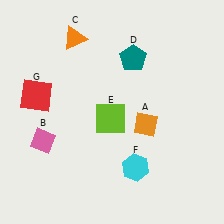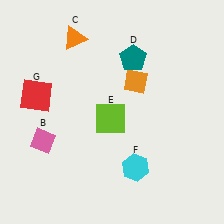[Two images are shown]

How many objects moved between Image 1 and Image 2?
1 object moved between the two images.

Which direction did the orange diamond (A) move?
The orange diamond (A) moved up.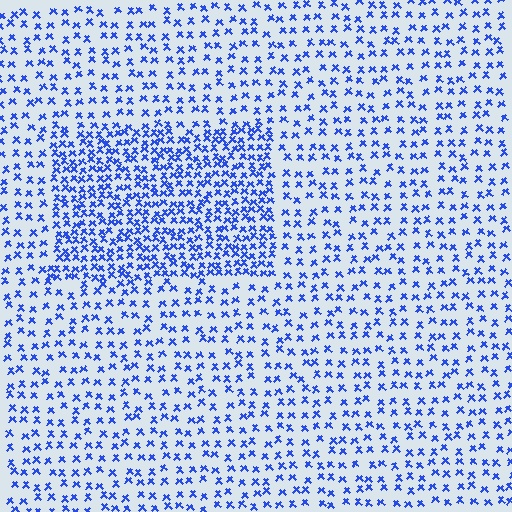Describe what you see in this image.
The image contains small blue elements arranged at two different densities. A rectangle-shaped region is visible where the elements are more densely packed than the surrounding area.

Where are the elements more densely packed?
The elements are more densely packed inside the rectangle boundary.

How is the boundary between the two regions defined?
The boundary is defined by a change in element density (approximately 2.1x ratio). All elements are the same color, size, and shape.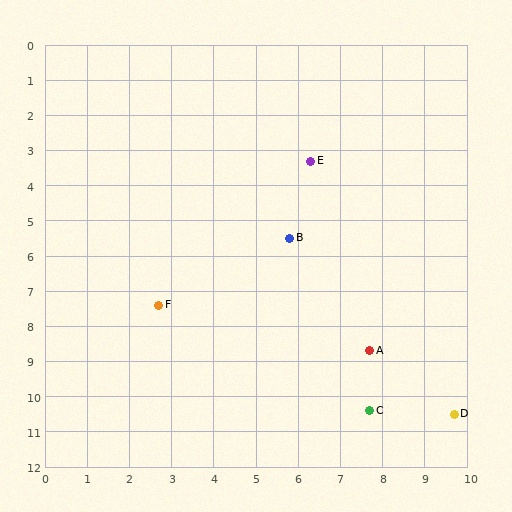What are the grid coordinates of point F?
Point F is at approximately (2.7, 7.4).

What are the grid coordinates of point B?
Point B is at approximately (5.8, 5.5).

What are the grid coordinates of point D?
Point D is at approximately (9.7, 10.5).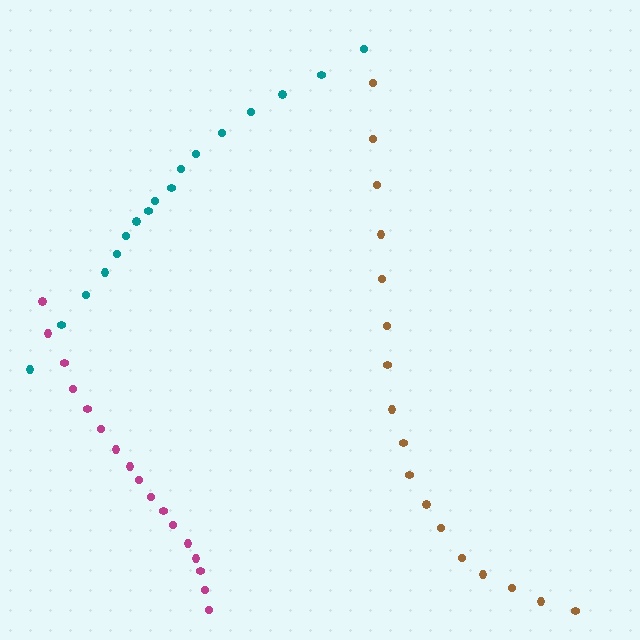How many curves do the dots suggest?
There are 3 distinct paths.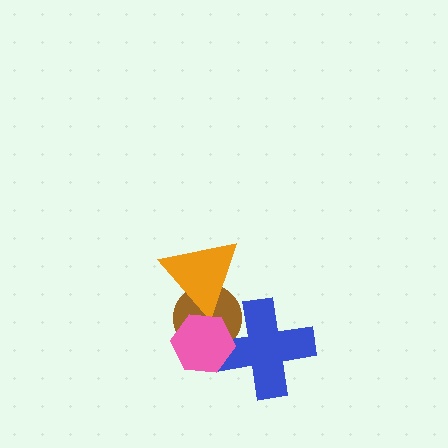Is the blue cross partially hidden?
Yes, it is partially covered by another shape.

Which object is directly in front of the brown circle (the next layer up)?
The blue cross is directly in front of the brown circle.